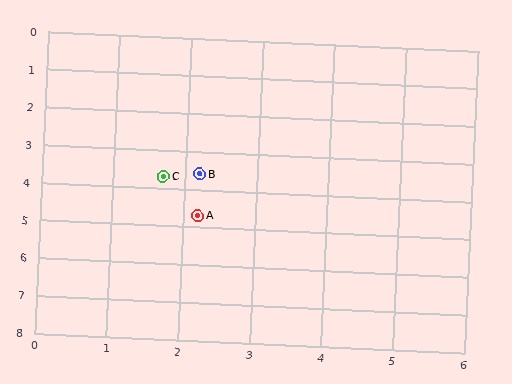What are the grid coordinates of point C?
Point C is at approximately (1.7, 3.7).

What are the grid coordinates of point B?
Point B is at approximately (2.2, 3.6).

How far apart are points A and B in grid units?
Points A and B are about 1.1 grid units apart.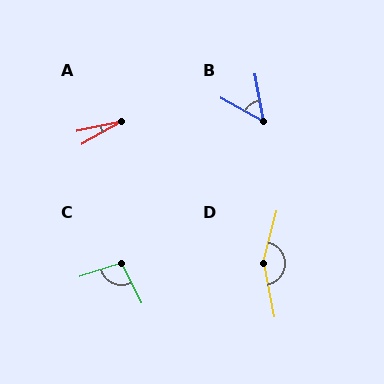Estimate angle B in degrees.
Approximately 50 degrees.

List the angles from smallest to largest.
A (18°), B (50°), C (98°), D (155°).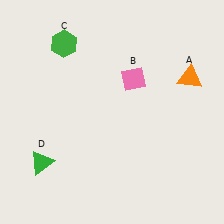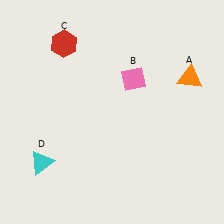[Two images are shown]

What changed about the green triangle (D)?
In Image 1, D is green. In Image 2, it changed to cyan.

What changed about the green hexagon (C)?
In Image 1, C is green. In Image 2, it changed to red.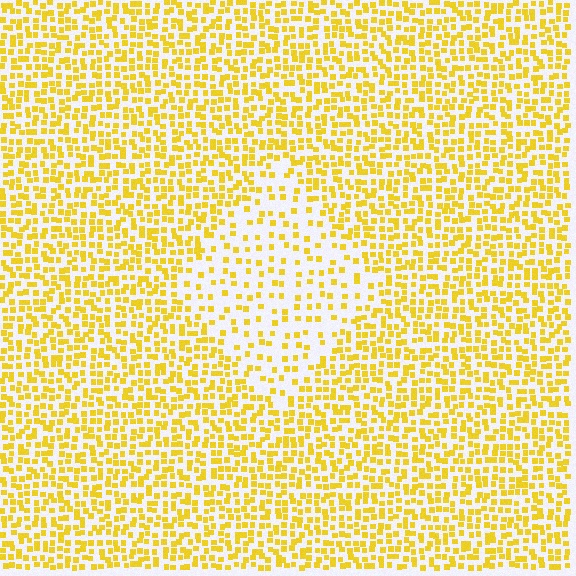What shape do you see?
I see a diamond.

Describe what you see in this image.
The image contains small yellow elements arranged at two different densities. A diamond-shaped region is visible where the elements are less densely packed than the surrounding area.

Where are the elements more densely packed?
The elements are more densely packed outside the diamond boundary.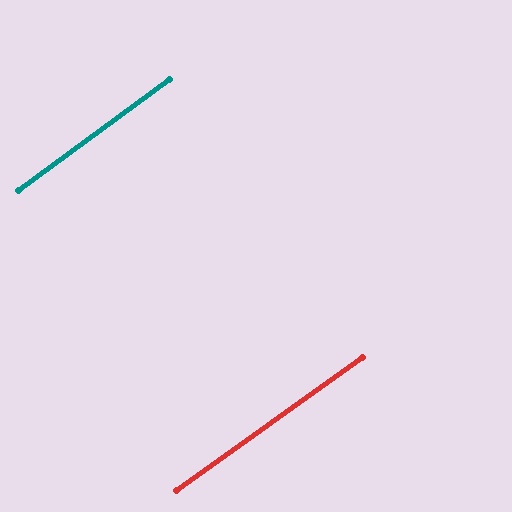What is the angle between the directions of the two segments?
Approximately 1 degree.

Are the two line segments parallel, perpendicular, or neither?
Parallel — their directions differ by only 0.6°.